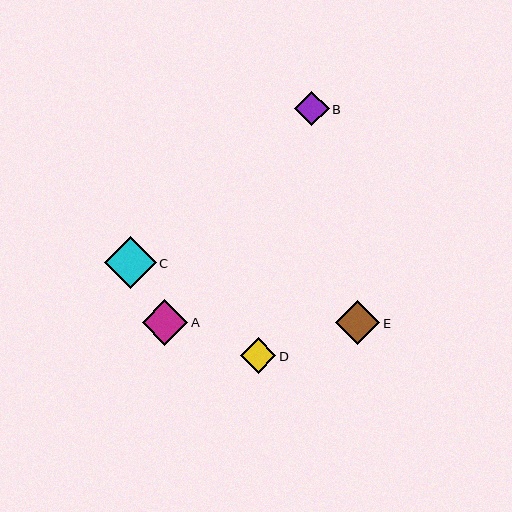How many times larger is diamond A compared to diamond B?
Diamond A is approximately 1.3 times the size of diamond B.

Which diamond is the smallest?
Diamond B is the smallest with a size of approximately 34 pixels.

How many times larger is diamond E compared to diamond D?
Diamond E is approximately 1.3 times the size of diamond D.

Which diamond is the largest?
Diamond C is the largest with a size of approximately 52 pixels.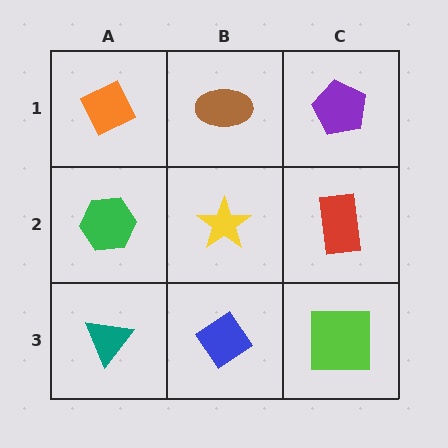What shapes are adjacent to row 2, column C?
A purple pentagon (row 1, column C), a lime square (row 3, column C), a yellow star (row 2, column B).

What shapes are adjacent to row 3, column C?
A red rectangle (row 2, column C), a blue diamond (row 3, column B).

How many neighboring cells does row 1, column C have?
2.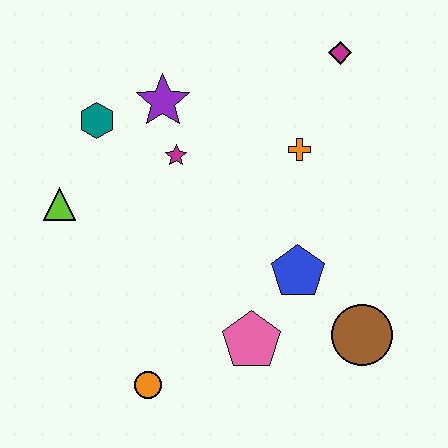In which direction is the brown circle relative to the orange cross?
The brown circle is below the orange cross.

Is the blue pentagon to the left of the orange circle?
No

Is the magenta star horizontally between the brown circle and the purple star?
Yes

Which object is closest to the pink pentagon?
The blue pentagon is closest to the pink pentagon.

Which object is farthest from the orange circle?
The magenta diamond is farthest from the orange circle.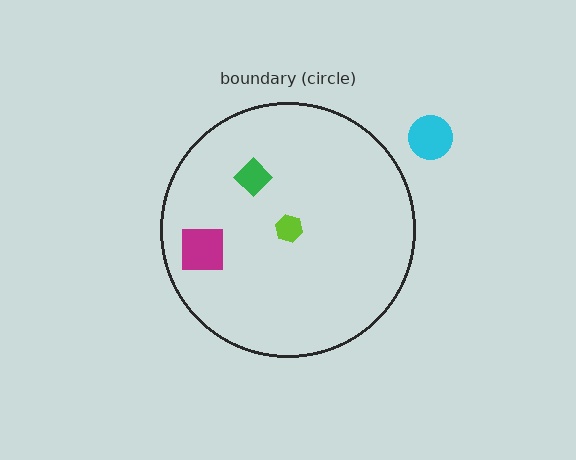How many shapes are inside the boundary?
3 inside, 1 outside.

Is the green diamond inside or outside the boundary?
Inside.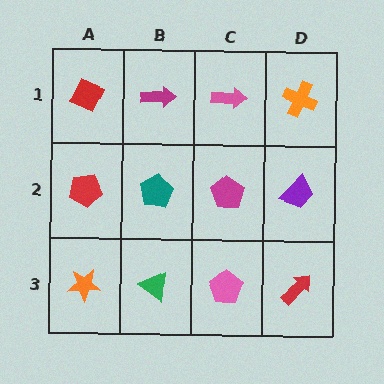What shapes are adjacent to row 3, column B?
A teal pentagon (row 2, column B), an orange star (row 3, column A), a pink pentagon (row 3, column C).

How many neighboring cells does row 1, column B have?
3.